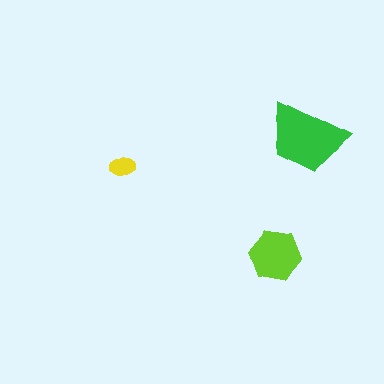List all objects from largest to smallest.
The green trapezoid, the lime hexagon, the yellow ellipse.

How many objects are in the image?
There are 3 objects in the image.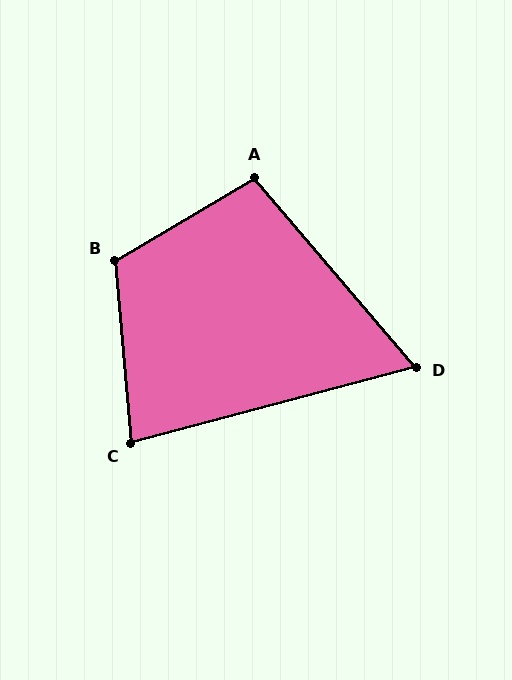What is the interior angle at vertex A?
Approximately 100 degrees (obtuse).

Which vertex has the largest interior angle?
B, at approximately 116 degrees.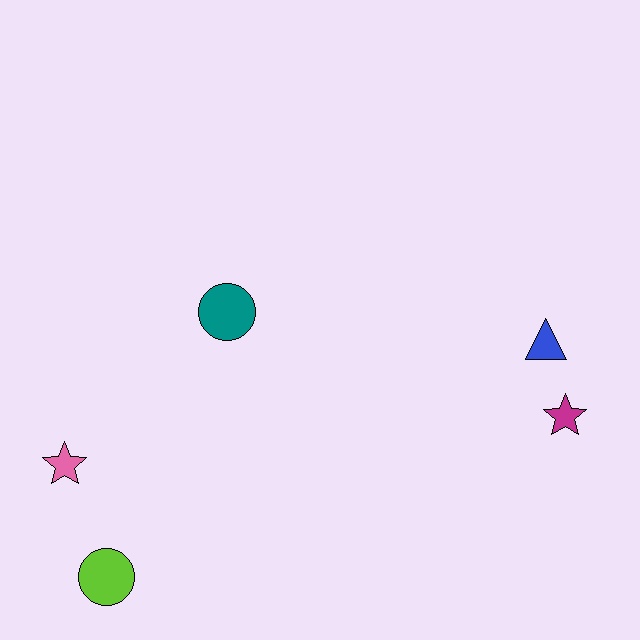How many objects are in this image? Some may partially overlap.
There are 5 objects.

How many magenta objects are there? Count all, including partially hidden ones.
There is 1 magenta object.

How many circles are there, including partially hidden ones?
There are 2 circles.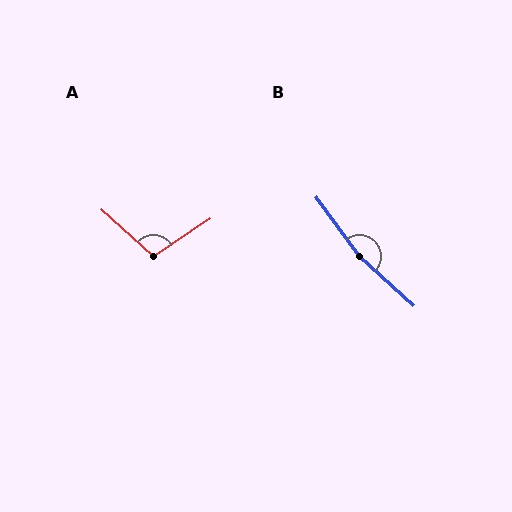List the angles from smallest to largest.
A (104°), B (169°).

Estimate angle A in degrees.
Approximately 104 degrees.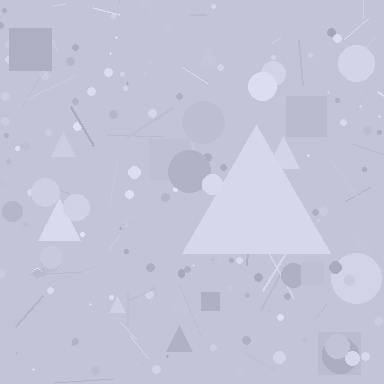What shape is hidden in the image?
A triangle is hidden in the image.